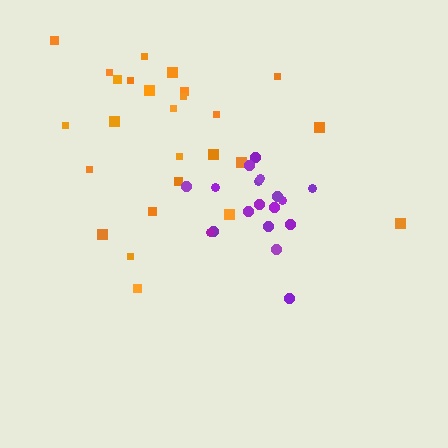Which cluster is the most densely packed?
Purple.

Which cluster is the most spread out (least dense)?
Orange.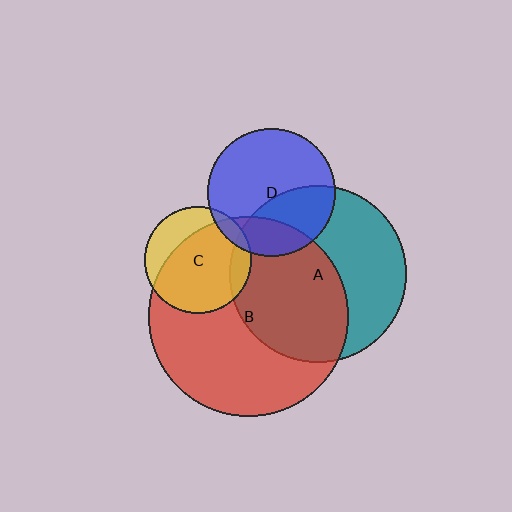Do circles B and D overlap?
Yes.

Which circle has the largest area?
Circle B (red).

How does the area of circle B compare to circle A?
Approximately 1.3 times.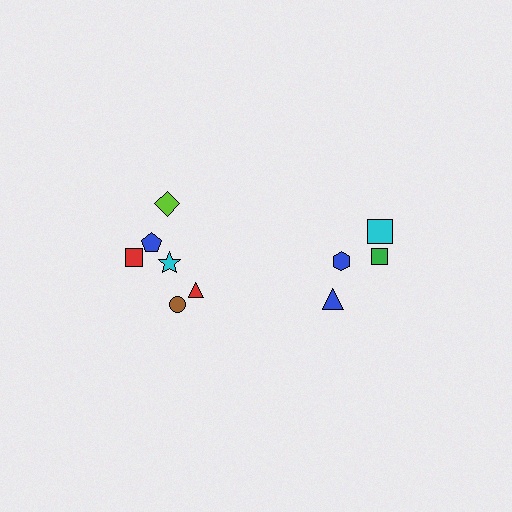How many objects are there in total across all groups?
There are 10 objects.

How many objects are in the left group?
There are 6 objects.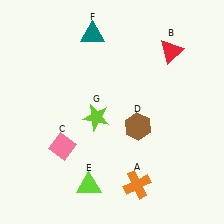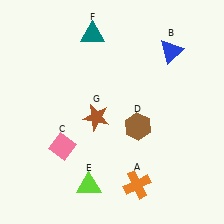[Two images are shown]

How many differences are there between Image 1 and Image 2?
There are 2 differences between the two images.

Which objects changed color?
B changed from red to blue. G changed from lime to brown.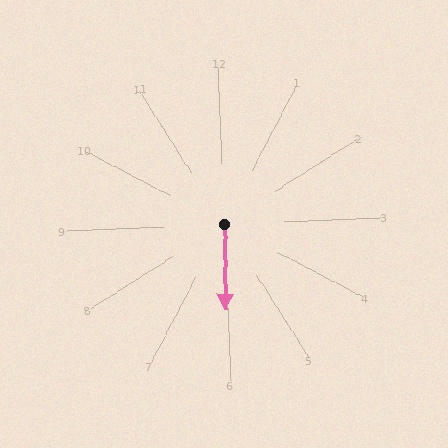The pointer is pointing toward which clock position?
Roughly 6 o'clock.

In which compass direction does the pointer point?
South.